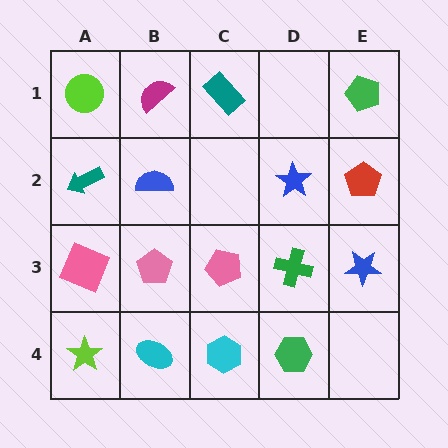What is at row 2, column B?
A blue semicircle.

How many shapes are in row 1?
4 shapes.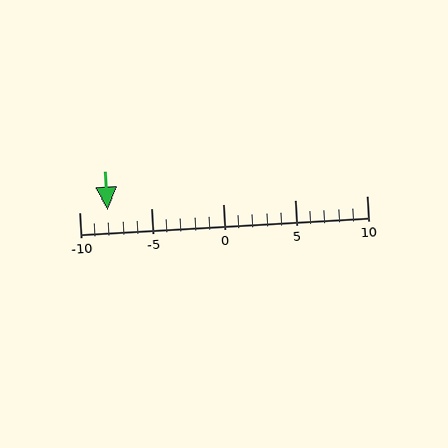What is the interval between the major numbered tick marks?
The major tick marks are spaced 5 units apart.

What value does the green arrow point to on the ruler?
The green arrow points to approximately -8.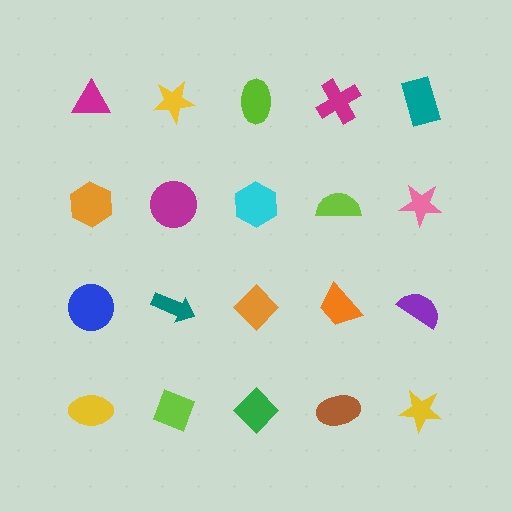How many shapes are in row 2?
5 shapes.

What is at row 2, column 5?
A pink star.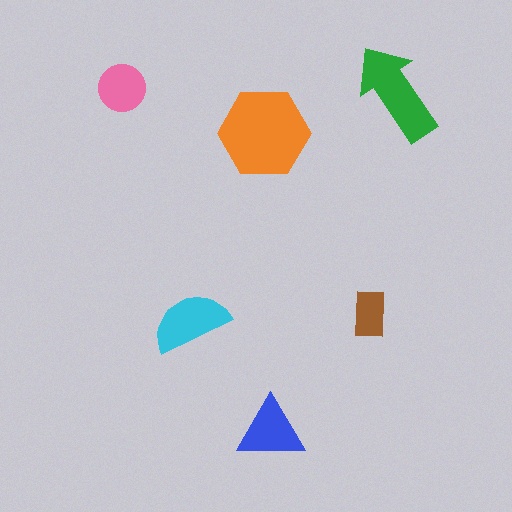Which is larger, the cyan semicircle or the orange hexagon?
The orange hexagon.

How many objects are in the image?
There are 6 objects in the image.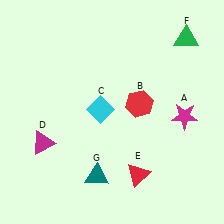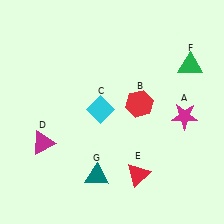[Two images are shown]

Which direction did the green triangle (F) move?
The green triangle (F) moved down.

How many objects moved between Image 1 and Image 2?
1 object moved between the two images.